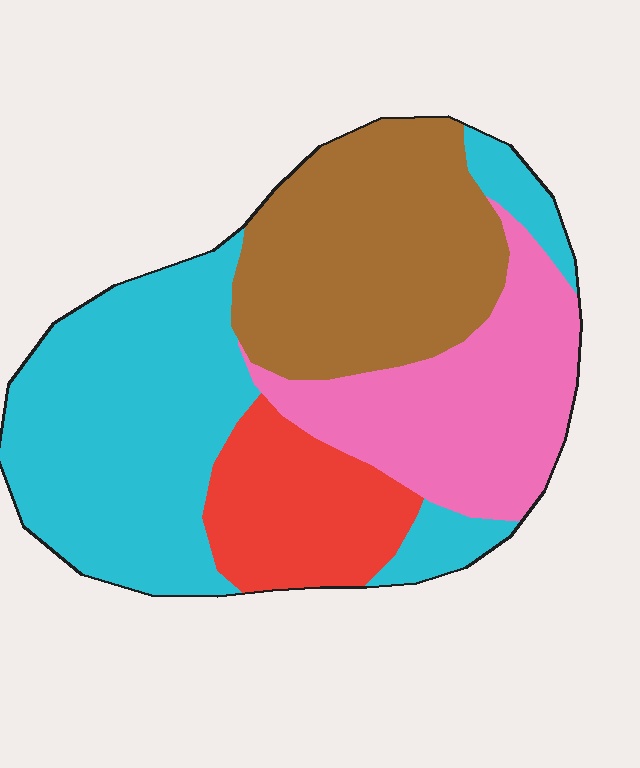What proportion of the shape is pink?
Pink takes up about one fifth (1/5) of the shape.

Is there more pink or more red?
Pink.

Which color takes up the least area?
Red, at roughly 15%.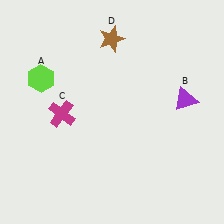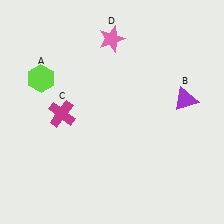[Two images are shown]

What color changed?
The star (D) changed from brown in Image 1 to pink in Image 2.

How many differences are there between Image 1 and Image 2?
There is 1 difference between the two images.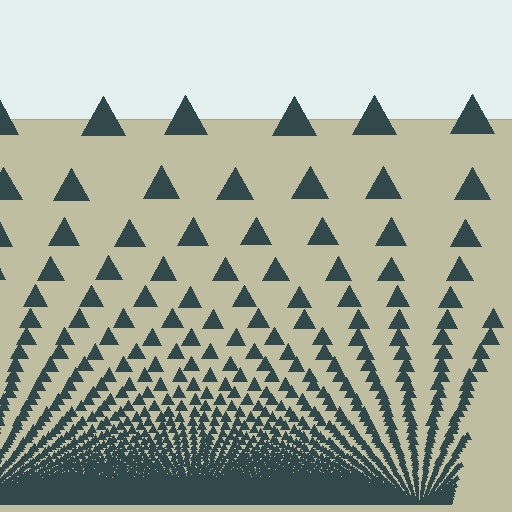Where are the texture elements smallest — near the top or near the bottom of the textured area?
Near the bottom.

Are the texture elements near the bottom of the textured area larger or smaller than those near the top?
Smaller. The gradient is inverted — elements near the bottom are smaller and denser.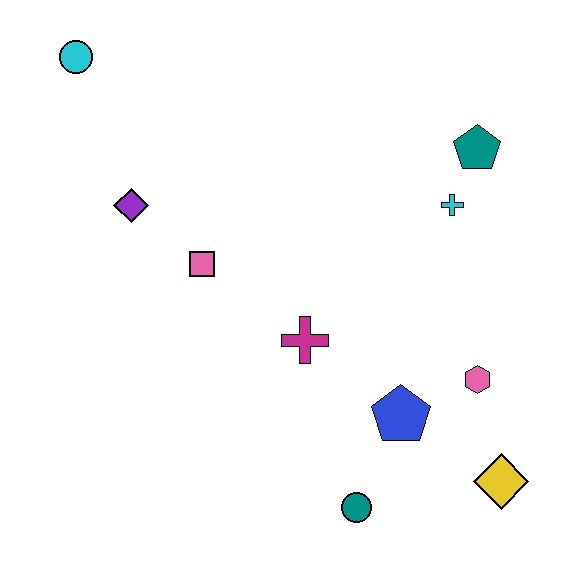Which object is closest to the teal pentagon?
The cyan cross is closest to the teal pentagon.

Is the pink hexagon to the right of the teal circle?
Yes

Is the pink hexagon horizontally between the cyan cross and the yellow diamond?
Yes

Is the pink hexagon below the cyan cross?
Yes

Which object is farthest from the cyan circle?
The yellow diamond is farthest from the cyan circle.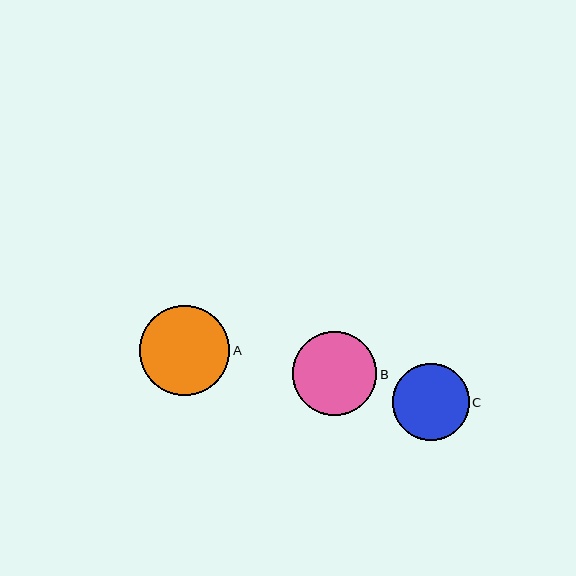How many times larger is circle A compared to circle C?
Circle A is approximately 1.2 times the size of circle C.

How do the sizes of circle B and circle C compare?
Circle B and circle C are approximately the same size.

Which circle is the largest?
Circle A is the largest with a size of approximately 90 pixels.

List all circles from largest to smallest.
From largest to smallest: A, B, C.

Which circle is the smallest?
Circle C is the smallest with a size of approximately 77 pixels.